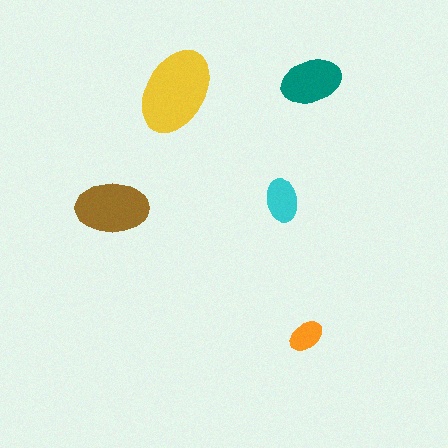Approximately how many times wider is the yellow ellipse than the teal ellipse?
About 1.5 times wider.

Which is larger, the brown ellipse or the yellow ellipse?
The yellow one.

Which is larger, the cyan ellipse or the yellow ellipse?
The yellow one.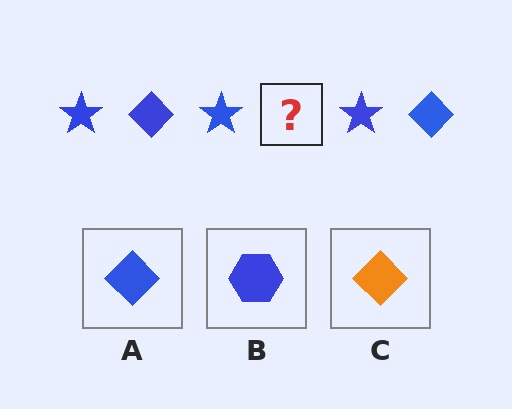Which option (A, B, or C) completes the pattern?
A.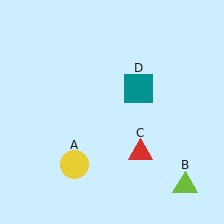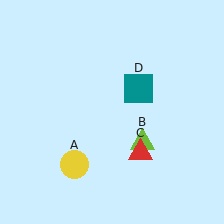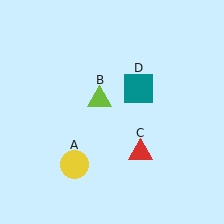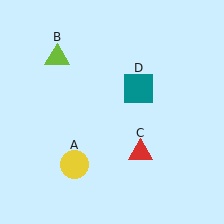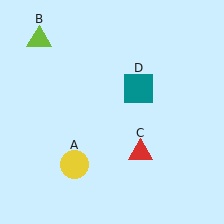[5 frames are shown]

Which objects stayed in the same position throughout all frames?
Yellow circle (object A) and red triangle (object C) and teal square (object D) remained stationary.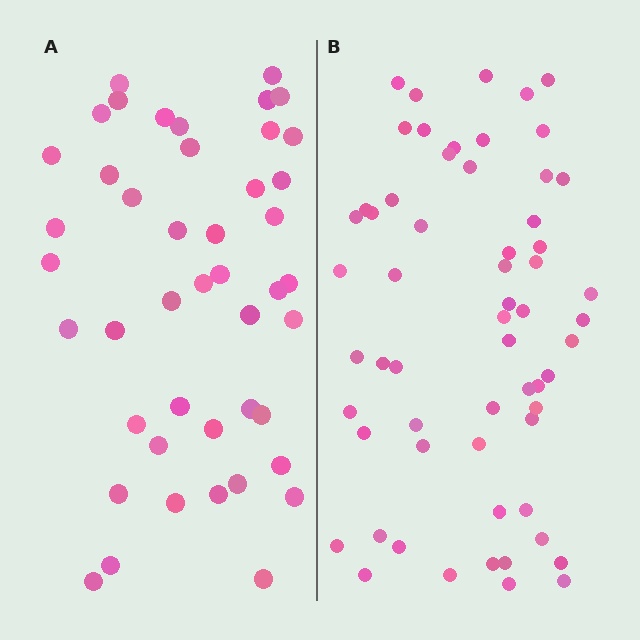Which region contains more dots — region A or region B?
Region B (the right region) has more dots.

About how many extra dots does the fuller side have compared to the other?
Region B has approximately 15 more dots than region A.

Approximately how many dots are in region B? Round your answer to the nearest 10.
About 60 dots.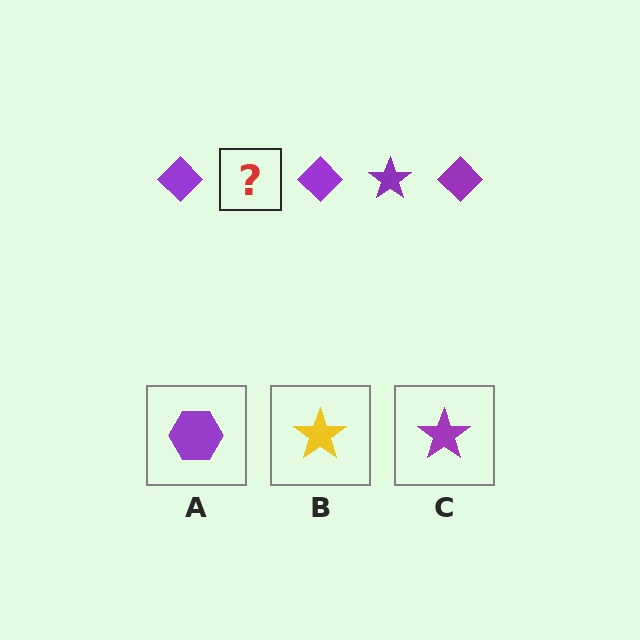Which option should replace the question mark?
Option C.